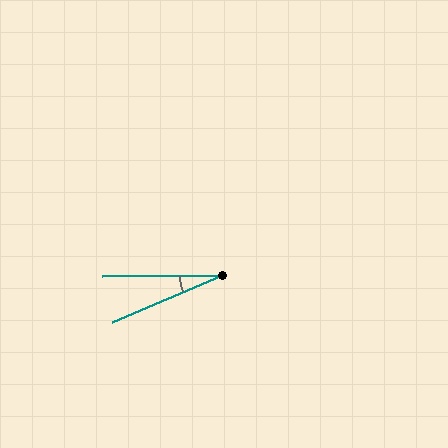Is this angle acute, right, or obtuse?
It is acute.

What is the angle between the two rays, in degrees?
Approximately 22 degrees.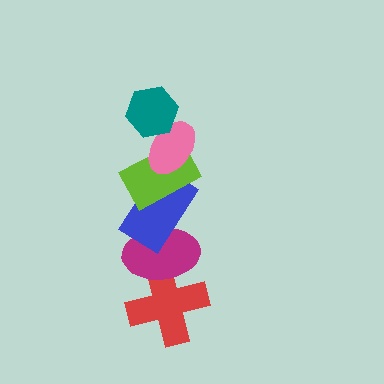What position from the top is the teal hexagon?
The teal hexagon is 1st from the top.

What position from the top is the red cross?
The red cross is 6th from the top.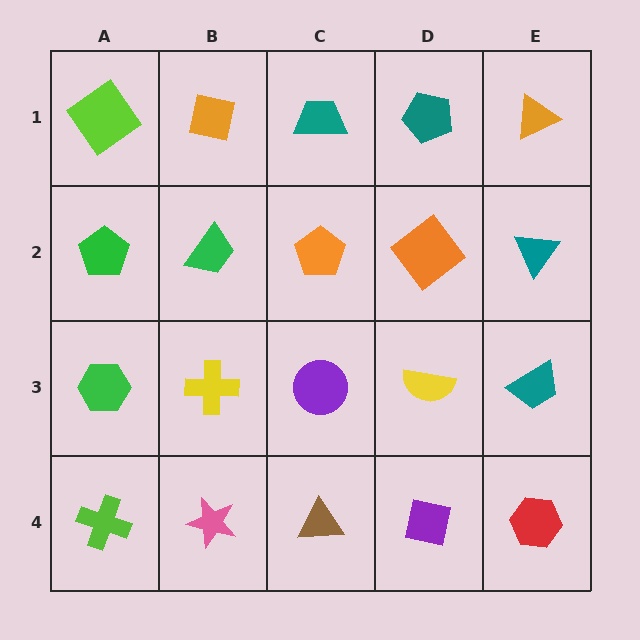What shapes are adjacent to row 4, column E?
A teal trapezoid (row 3, column E), a purple square (row 4, column D).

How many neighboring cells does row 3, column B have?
4.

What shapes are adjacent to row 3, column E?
A teal triangle (row 2, column E), a red hexagon (row 4, column E), a yellow semicircle (row 3, column D).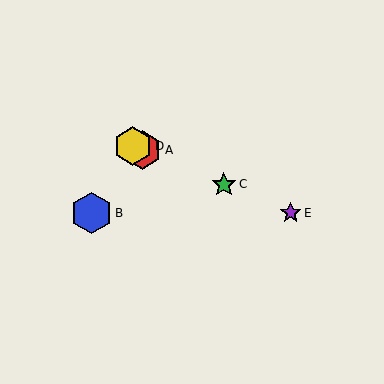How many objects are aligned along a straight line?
4 objects (A, C, D, E) are aligned along a straight line.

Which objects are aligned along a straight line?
Objects A, C, D, E are aligned along a straight line.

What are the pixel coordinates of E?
Object E is at (291, 213).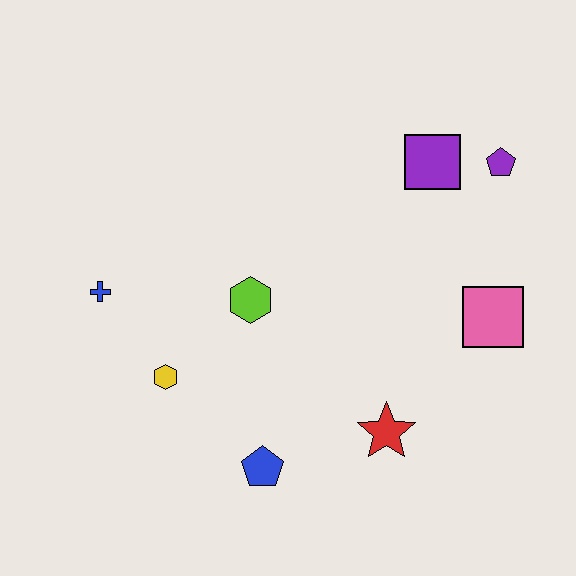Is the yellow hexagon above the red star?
Yes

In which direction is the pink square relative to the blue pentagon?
The pink square is to the right of the blue pentagon.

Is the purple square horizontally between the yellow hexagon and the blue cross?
No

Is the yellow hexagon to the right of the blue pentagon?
No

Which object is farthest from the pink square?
The blue cross is farthest from the pink square.